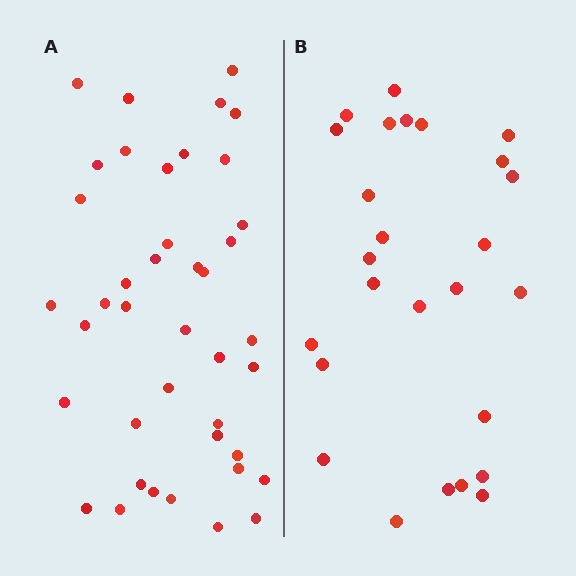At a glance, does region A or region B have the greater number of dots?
Region A (the left region) has more dots.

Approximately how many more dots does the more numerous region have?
Region A has approximately 15 more dots than region B.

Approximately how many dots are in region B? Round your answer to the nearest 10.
About 30 dots. (The exact count is 26, which rounds to 30.)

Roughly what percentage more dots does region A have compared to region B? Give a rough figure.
About 60% more.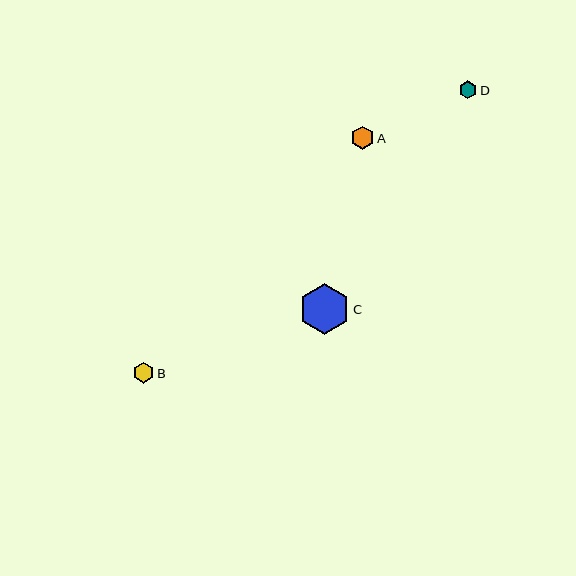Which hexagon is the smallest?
Hexagon D is the smallest with a size of approximately 18 pixels.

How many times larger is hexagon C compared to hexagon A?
Hexagon C is approximately 2.2 times the size of hexagon A.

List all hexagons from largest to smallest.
From largest to smallest: C, A, B, D.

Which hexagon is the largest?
Hexagon C is the largest with a size of approximately 51 pixels.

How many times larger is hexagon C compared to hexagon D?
Hexagon C is approximately 2.8 times the size of hexagon D.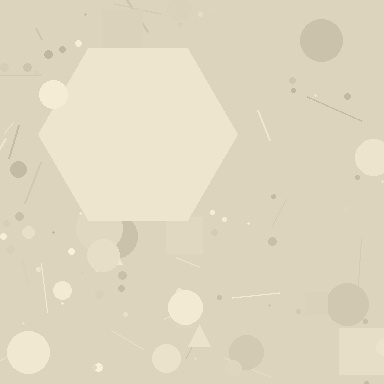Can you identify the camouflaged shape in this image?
The camouflaged shape is a hexagon.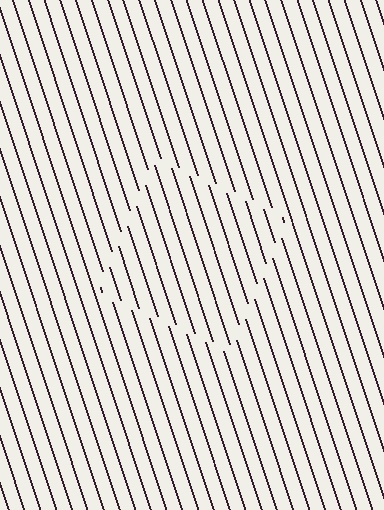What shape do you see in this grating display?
An illusory square. The interior of the shape contains the same grating, shifted by half a period — the contour is defined by the phase discontinuity where line-ends from the inner and outer gratings abut.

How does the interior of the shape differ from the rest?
The interior of the shape contains the same grating, shifted by half a period — the contour is defined by the phase discontinuity where line-ends from the inner and outer gratings abut.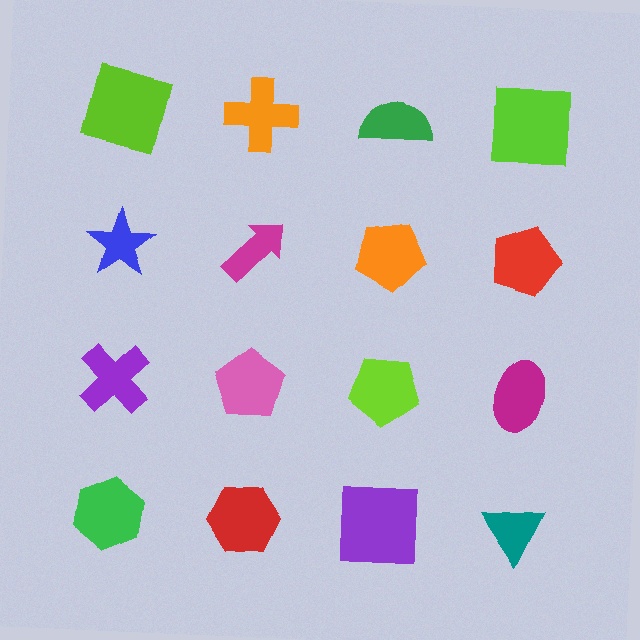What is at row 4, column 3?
A purple square.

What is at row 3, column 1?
A purple cross.